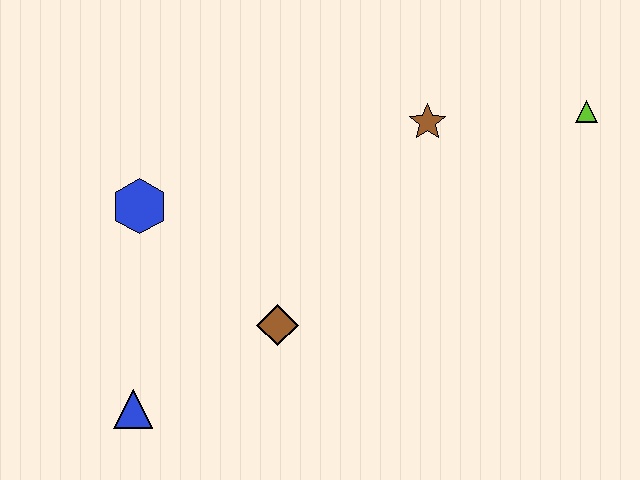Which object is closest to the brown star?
The lime triangle is closest to the brown star.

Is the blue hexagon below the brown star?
Yes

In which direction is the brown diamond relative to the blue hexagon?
The brown diamond is to the right of the blue hexagon.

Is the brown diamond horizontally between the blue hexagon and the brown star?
Yes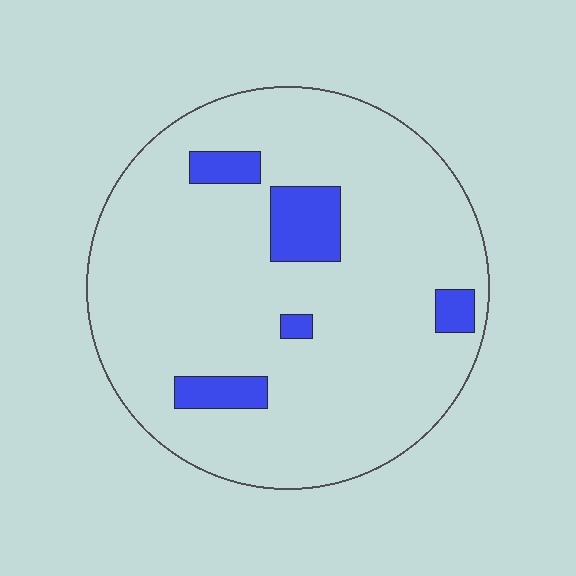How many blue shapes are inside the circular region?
5.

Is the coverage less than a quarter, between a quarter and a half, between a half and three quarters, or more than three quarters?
Less than a quarter.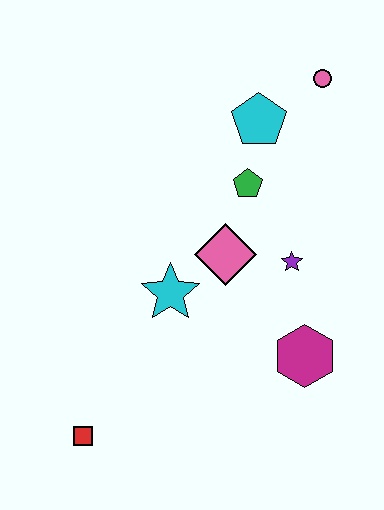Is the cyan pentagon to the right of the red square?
Yes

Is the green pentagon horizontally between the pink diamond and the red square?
No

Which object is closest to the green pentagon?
The cyan pentagon is closest to the green pentagon.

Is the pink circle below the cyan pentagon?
No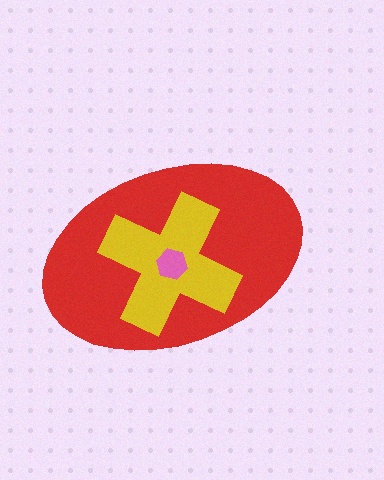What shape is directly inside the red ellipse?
The yellow cross.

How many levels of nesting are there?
3.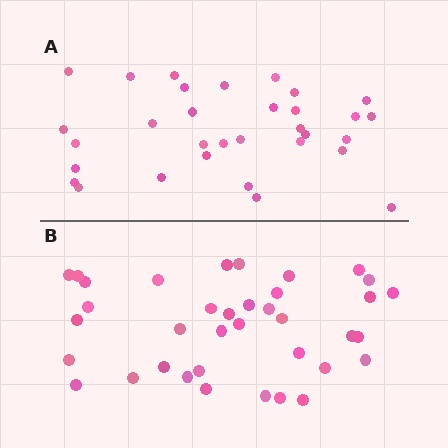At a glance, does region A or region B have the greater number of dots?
Region B (the bottom region) has more dots.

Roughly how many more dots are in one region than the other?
Region B has about 5 more dots than region A.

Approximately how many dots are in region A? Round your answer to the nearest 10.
About 30 dots. (The exact count is 32, which rounds to 30.)